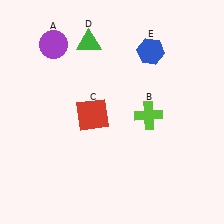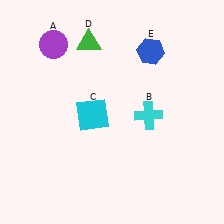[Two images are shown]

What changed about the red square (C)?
In Image 1, C is red. In Image 2, it changed to cyan.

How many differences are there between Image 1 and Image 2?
There are 2 differences between the two images.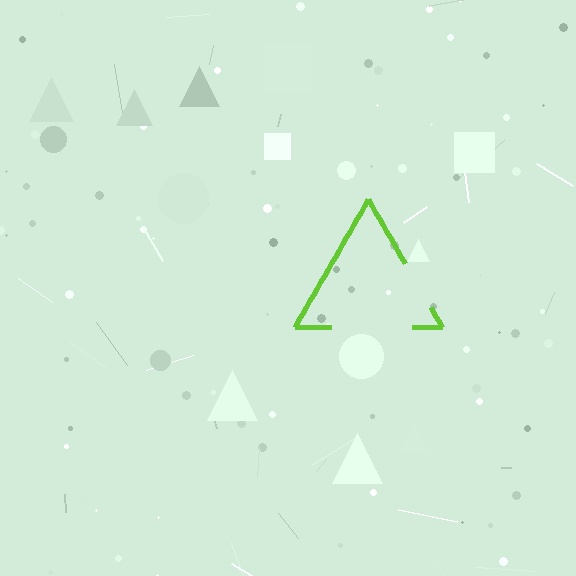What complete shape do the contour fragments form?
The contour fragments form a triangle.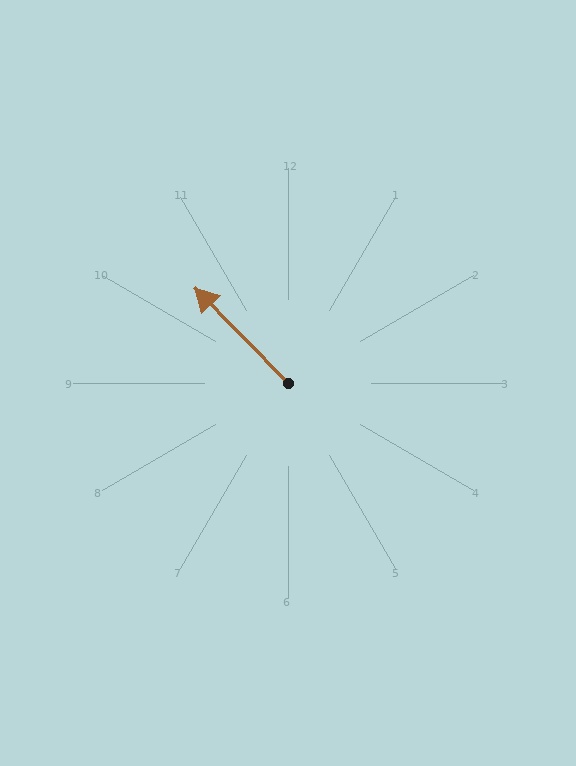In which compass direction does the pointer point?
Northwest.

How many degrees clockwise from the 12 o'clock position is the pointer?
Approximately 316 degrees.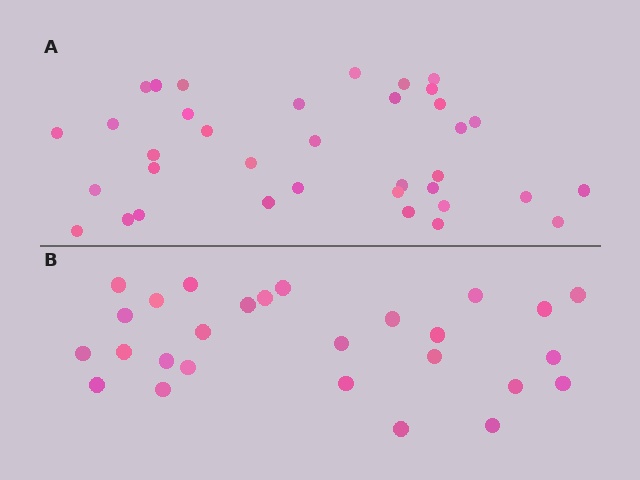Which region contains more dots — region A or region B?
Region A (the top region) has more dots.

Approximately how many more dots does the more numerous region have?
Region A has roughly 8 or so more dots than region B.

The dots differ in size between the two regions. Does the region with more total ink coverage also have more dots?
No. Region B has more total ink coverage because its dots are larger, but region A actually contains more individual dots. Total area can be misleading — the number of items is what matters here.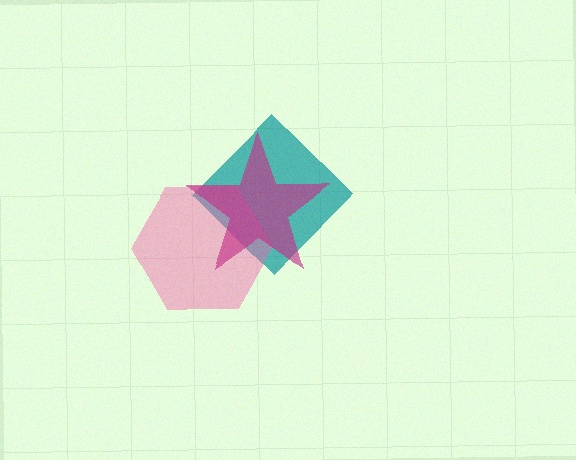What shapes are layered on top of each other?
The layered shapes are: a teal diamond, a pink hexagon, a magenta star.